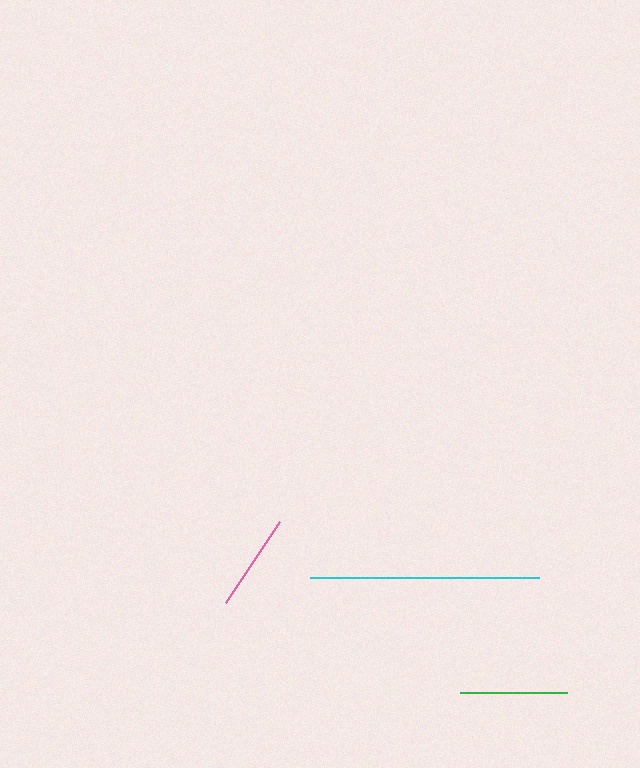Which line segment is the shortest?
The pink line is the shortest at approximately 97 pixels.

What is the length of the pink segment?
The pink segment is approximately 97 pixels long.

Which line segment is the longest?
The cyan line is the longest at approximately 228 pixels.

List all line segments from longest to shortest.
From longest to shortest: cyan, green, pink.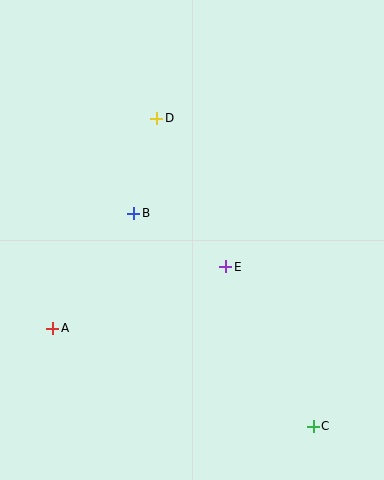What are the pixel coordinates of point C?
Point C is at (313, 426).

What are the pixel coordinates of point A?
Point A is at (53, 328).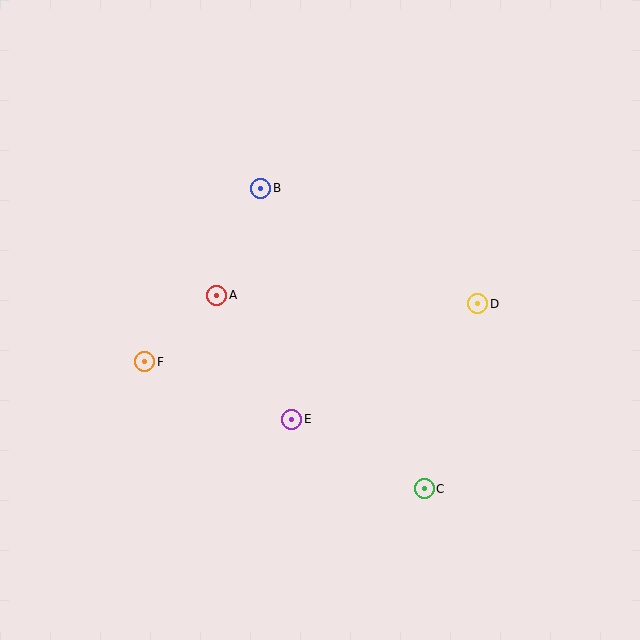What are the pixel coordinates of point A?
Point A is at (217, 295).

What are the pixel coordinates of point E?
Point E is at (292, 419).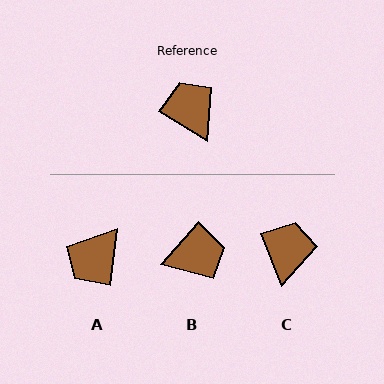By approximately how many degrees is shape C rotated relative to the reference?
Approximately 38 degrees clockwise.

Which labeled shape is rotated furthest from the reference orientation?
A, about 113 degrees away.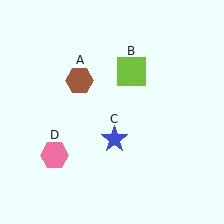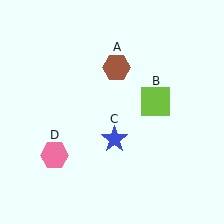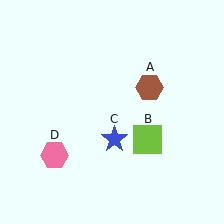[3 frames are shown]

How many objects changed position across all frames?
2 objects changed position: brown hexagon (object A), lime square (object B).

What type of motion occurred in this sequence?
The brown hexagon (object A), lime square (object B) rotated clockwise around the center of the scene.